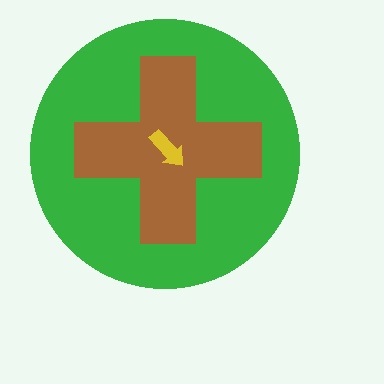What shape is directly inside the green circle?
The brown cross.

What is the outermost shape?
The green circle.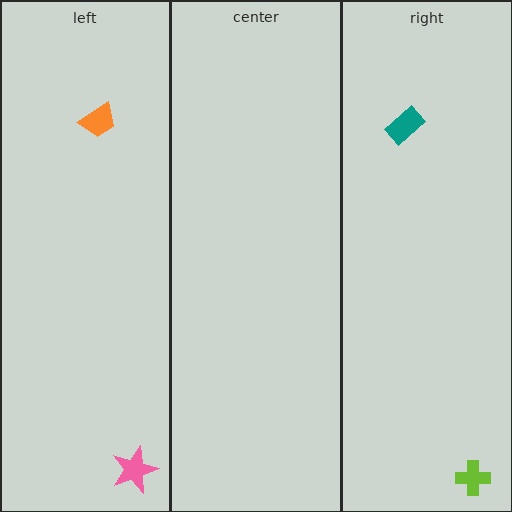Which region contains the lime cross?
The right region.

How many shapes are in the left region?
2.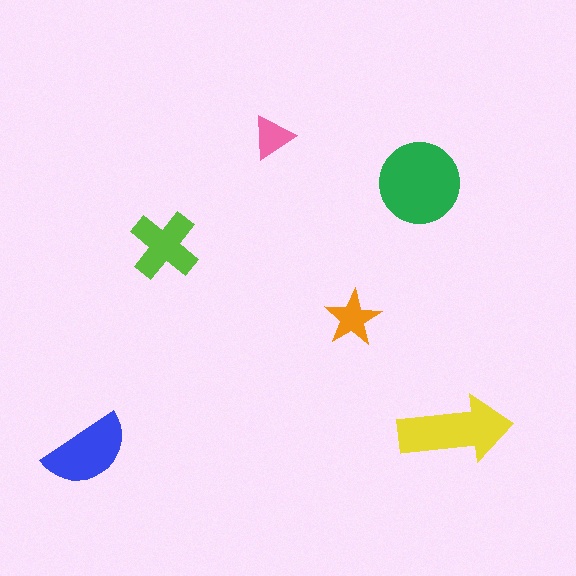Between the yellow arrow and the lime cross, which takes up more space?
The yellow arrow.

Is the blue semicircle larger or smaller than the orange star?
Larger.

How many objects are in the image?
There are 6 objects in the image.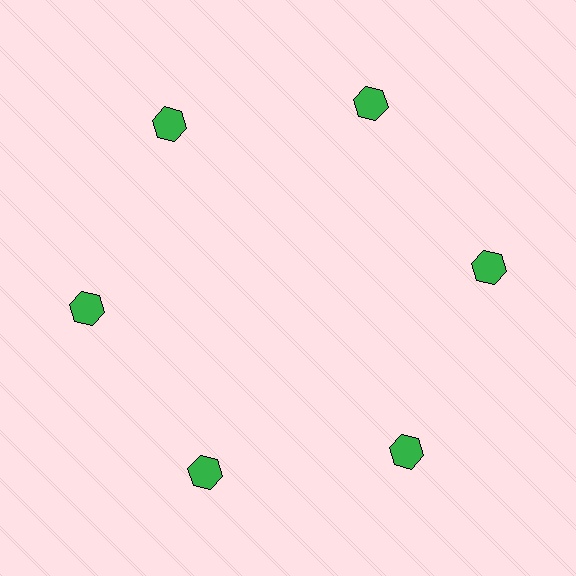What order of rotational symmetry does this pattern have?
This pattern has 6-fold rotational symmetry.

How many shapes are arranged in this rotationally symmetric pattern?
There are 6 shapes, arranged in 6 groups of 1.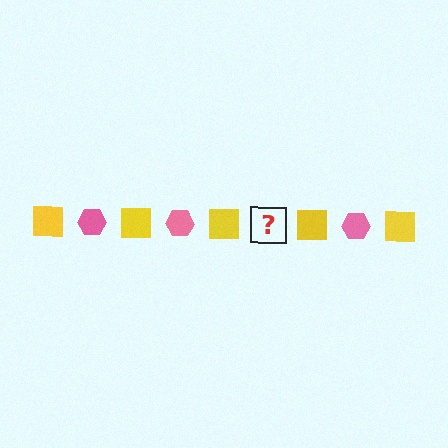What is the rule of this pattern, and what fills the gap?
The rule is that the pattern alternates between yellow square and pink hexagon. The gap should be filled with a pink hexagon.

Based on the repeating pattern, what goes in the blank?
The blank should be a pink hexagon.